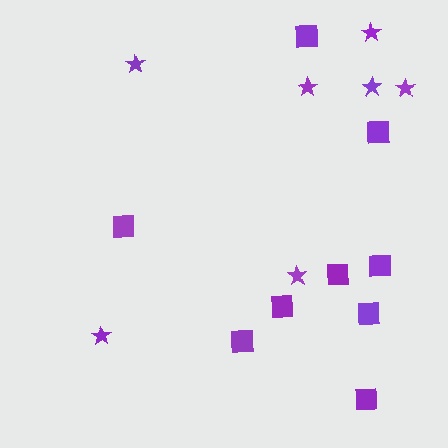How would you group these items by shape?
There are 2 groups: one group of squares (9) and one group of stars (7).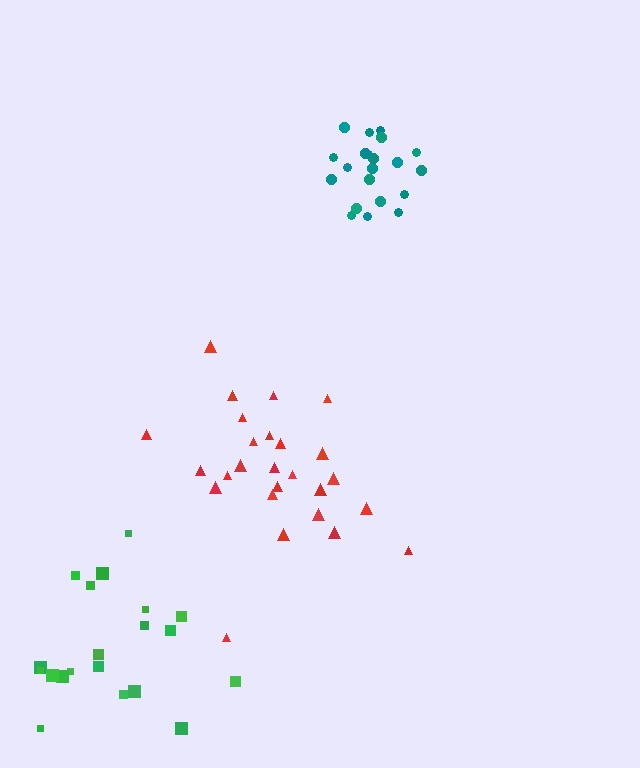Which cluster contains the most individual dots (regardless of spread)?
Red (26).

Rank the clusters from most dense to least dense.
teal, red, green.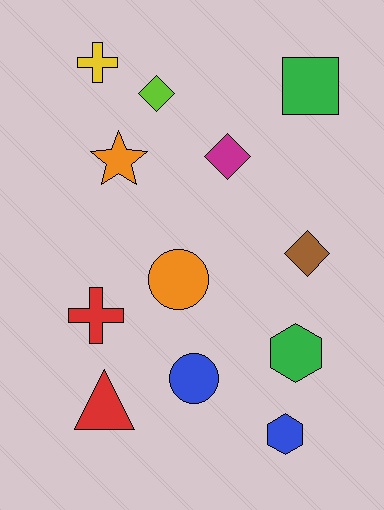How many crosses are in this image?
There are 2 crosses.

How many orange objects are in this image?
There are 2 orange objects.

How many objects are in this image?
There are 12 objects.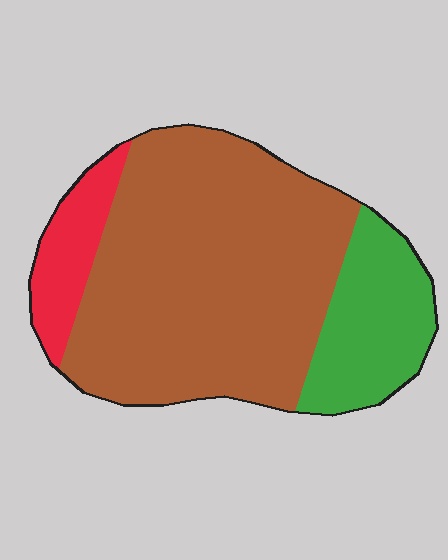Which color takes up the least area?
Red, at roughly 10%.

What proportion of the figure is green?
Green takes up about one fifth (1/5) of the figure.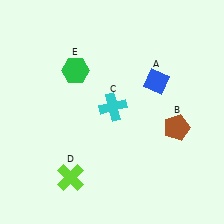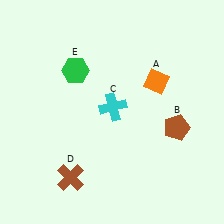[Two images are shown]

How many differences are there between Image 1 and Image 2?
There are 2 differences between the two images.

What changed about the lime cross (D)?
In Image 1, D is lime. In Image 2, it changed to brown.